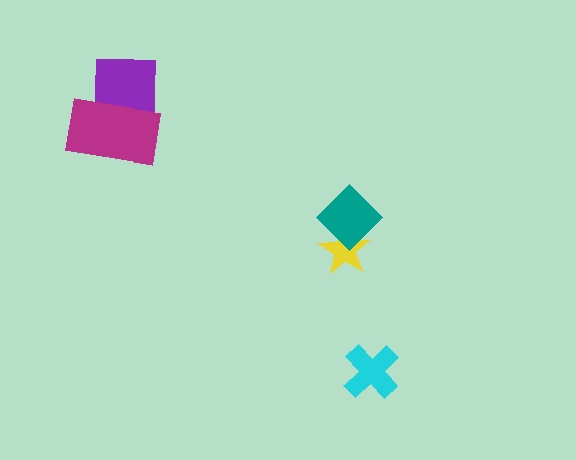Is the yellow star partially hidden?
Yes, it is partially covered by another shape.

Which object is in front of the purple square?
The magenta rectangle is in front of the purple square.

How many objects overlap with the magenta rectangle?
1 object overlaps with the magenta rectangle.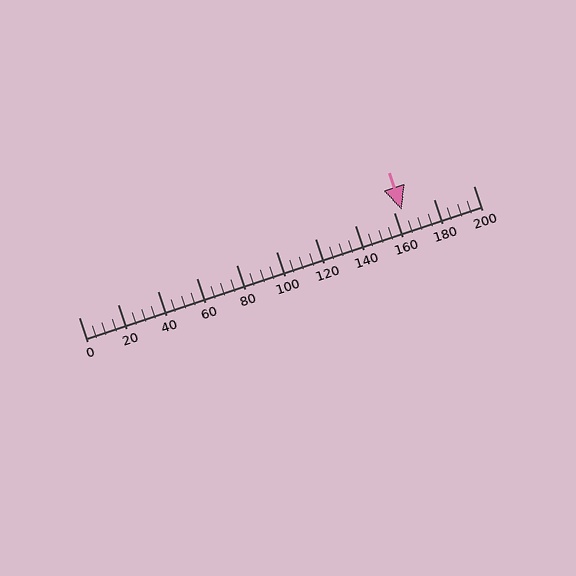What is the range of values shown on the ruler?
The ruler shows values from 0 to 200.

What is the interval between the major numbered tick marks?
The major tick marks are spaced 20 units apart.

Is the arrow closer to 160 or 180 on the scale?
The arrow is closer to 160.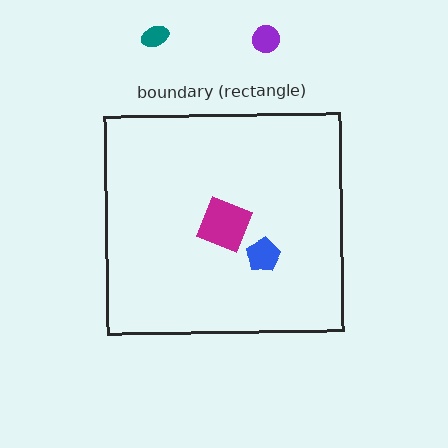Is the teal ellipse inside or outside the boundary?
Outside.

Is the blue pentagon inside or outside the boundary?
Inside.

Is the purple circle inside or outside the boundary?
Outside.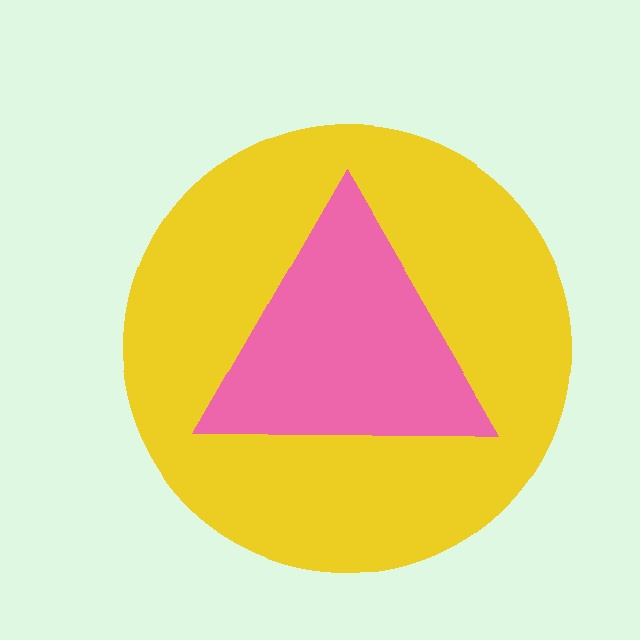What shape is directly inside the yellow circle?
The pink triangle.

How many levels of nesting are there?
2.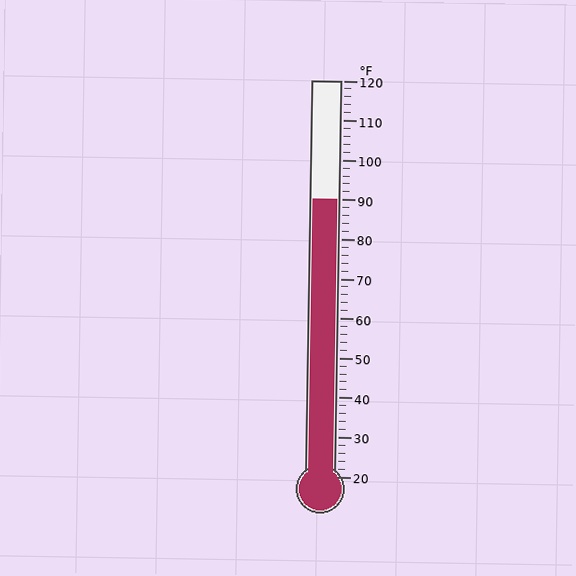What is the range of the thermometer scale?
The thermometer scale ranges from 20°F to 120°F.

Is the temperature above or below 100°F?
The temperature is below 100°F.